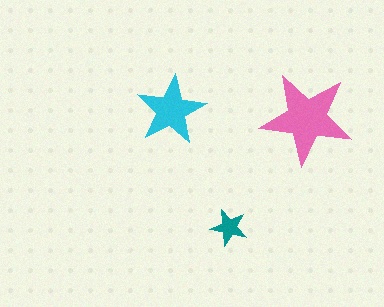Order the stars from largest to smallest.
the pink one, the cyan one, the teal one.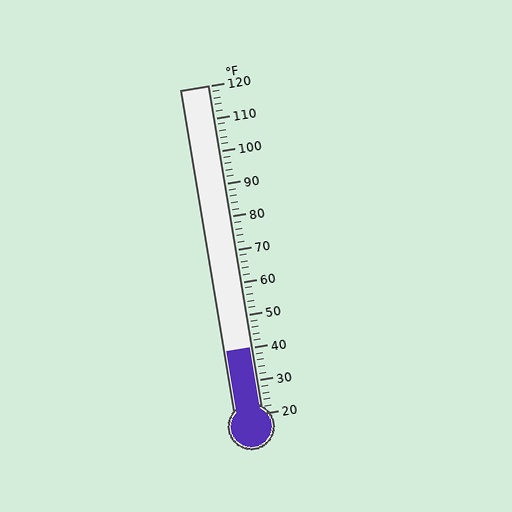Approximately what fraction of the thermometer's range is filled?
The thermometer is filled to approximately 20% of its range.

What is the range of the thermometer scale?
The thermometer scale ranges from 20°F to 120°F.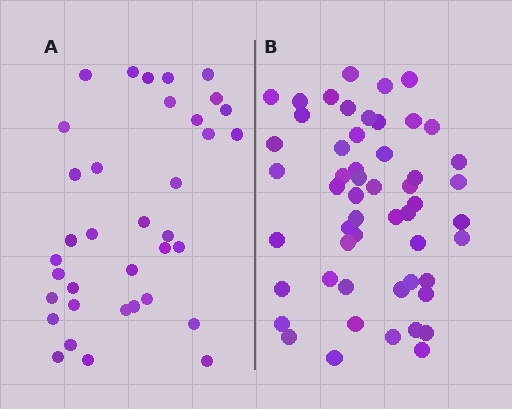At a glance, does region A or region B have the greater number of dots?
Region B (the right region) has more dots.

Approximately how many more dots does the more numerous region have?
Region B has approximately 15 more dots than region A.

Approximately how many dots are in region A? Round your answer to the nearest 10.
About 40 dots. (The exact count is 36, which rounds to 40.)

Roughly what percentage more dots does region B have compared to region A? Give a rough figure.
About 45% more.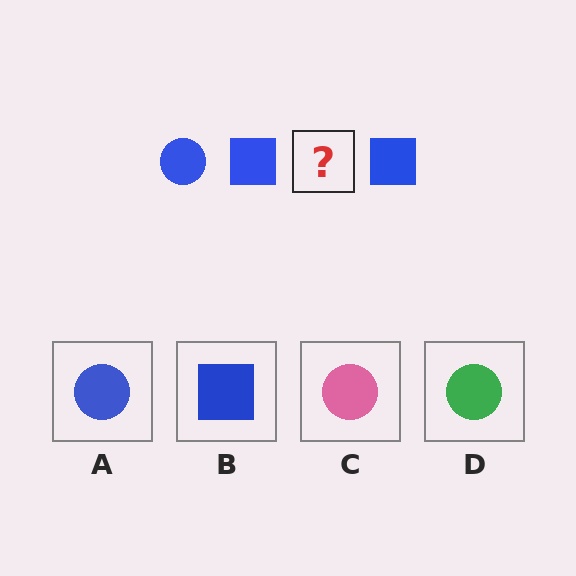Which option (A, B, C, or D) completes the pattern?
A.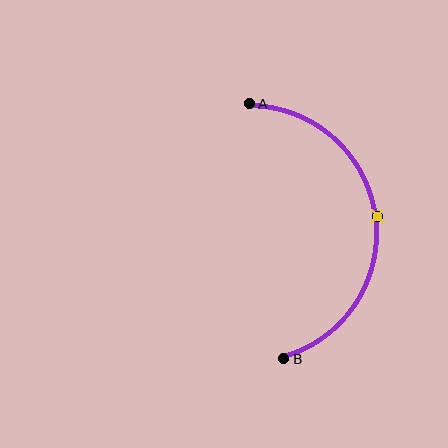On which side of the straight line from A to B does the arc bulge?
The arc bulges to the right of the straight line connecting A and B.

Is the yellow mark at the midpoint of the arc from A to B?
Yes. The yellow mark lies on the arc at equal arc-length from both A and B — it is the arc midpoint.